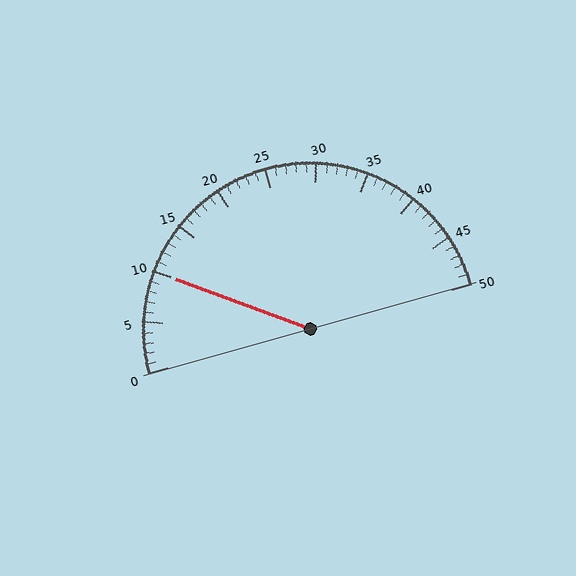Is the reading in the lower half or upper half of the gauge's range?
The reading is in the lower half of the range (0 to 50).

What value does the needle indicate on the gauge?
The needle indicates approximately 10.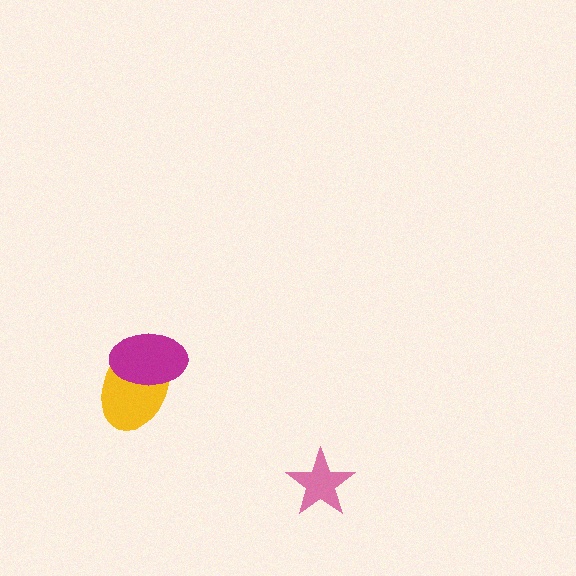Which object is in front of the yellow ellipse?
The magenta ellipse is in front of the yellow ellipse.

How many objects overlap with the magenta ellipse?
1 object overlaps with the magenta ellipse.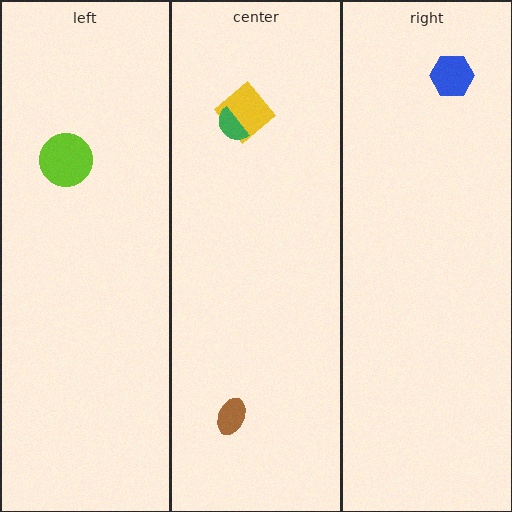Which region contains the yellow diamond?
The center region.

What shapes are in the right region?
The blue hexagon.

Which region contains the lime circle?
The left region.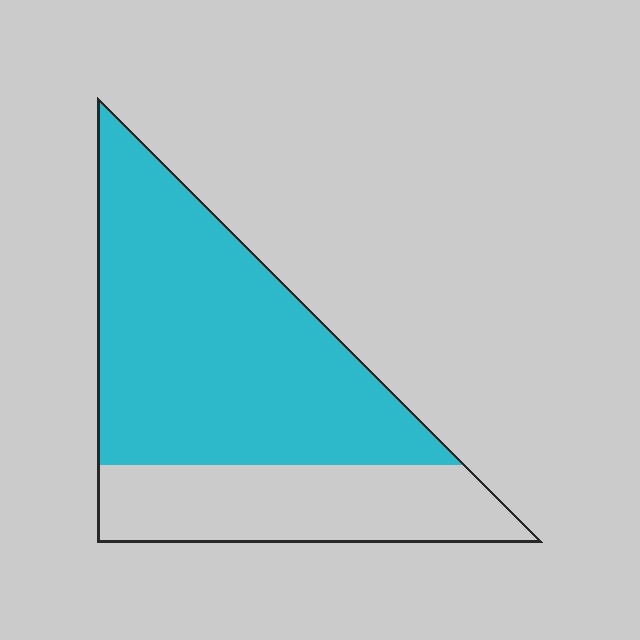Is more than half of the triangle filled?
Yes.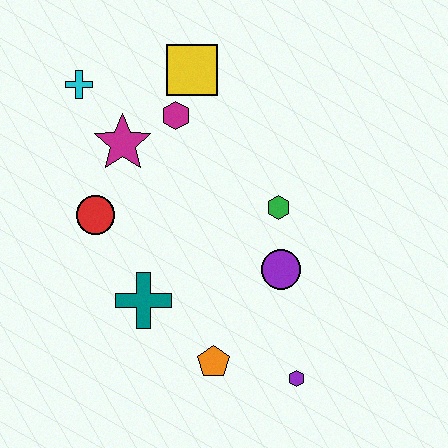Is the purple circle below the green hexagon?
Yes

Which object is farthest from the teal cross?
The yellow square is farthest from the teal cross.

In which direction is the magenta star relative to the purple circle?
The magenta star is to the left of the purple circle.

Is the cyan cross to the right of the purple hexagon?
No